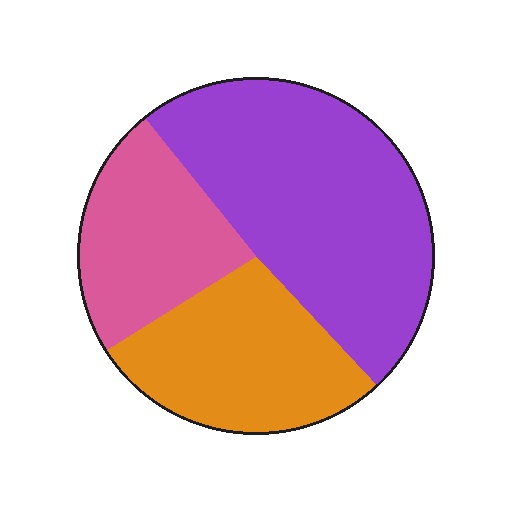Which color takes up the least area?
Pink, at roughly 25%.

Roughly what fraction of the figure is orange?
Orange covers roughly 30% of the figure.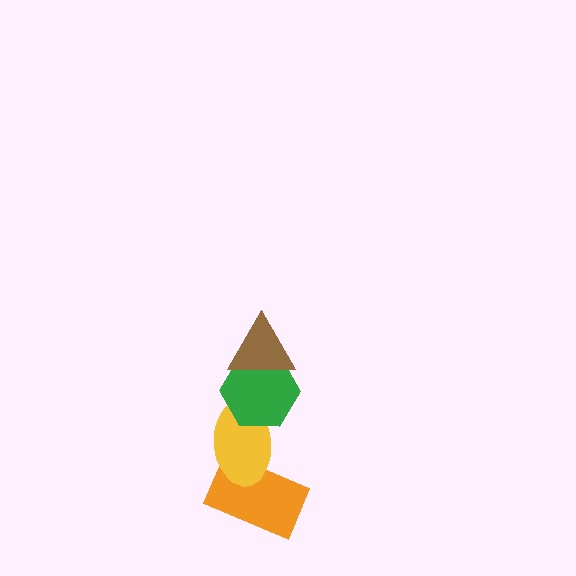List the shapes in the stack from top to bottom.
From top to bottom: the brown triangle, the green hexagon, the yellow ellipse, the orange rectangle.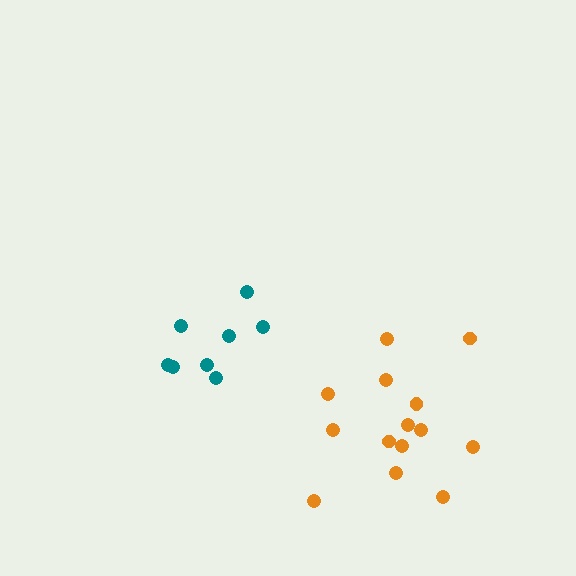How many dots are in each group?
Group 1: 8 dots, Group 2: 14 dots (22 total).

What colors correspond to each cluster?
The clusters are colored: teal, orange.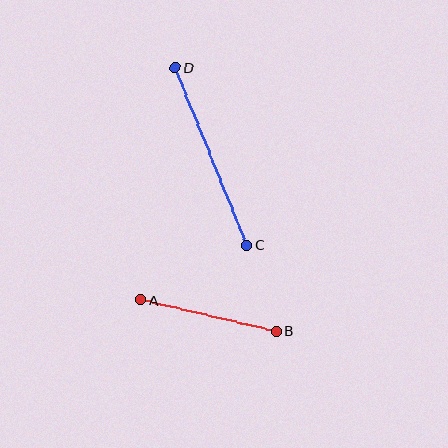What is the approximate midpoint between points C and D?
The midpoint is at approximately (211, 156) pixels.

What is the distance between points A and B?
The distance is approximately 139 pixels.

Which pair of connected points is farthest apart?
Points C and D are farthest apart.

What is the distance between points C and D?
The distance is approximately 192 pixels.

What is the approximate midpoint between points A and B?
The midpoint is at approximately (209, 316) pixels.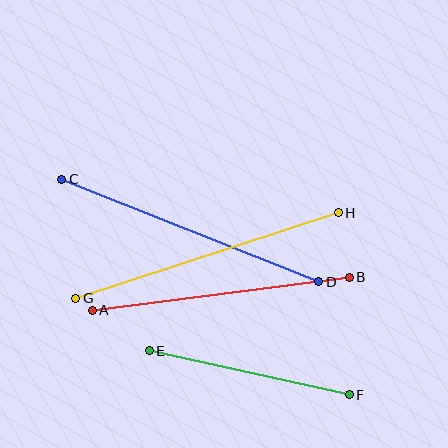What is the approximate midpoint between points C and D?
The midpoint is at approximately (190, 230) pixels.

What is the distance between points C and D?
The distance is approximately 276 pixels.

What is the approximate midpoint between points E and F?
The midpoint is at approximately (249, 373) pixels.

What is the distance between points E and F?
The distance is approximately 205 pixels.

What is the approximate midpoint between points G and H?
The midpoint is at approximately (207, 256) pixels.